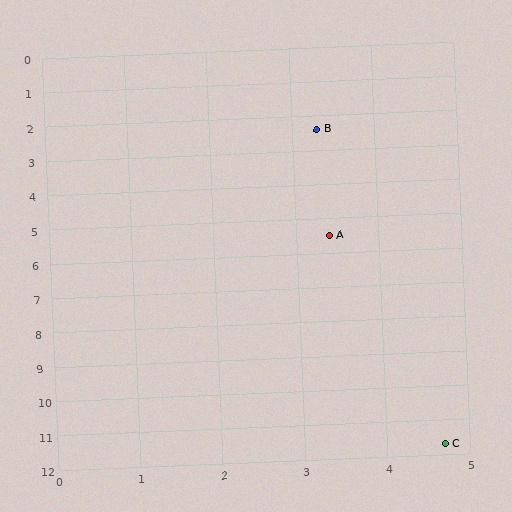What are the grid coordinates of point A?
Point A is at approximately (3.4, 5.5).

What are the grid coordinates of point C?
Point C is at approximately (4.7, 11.7).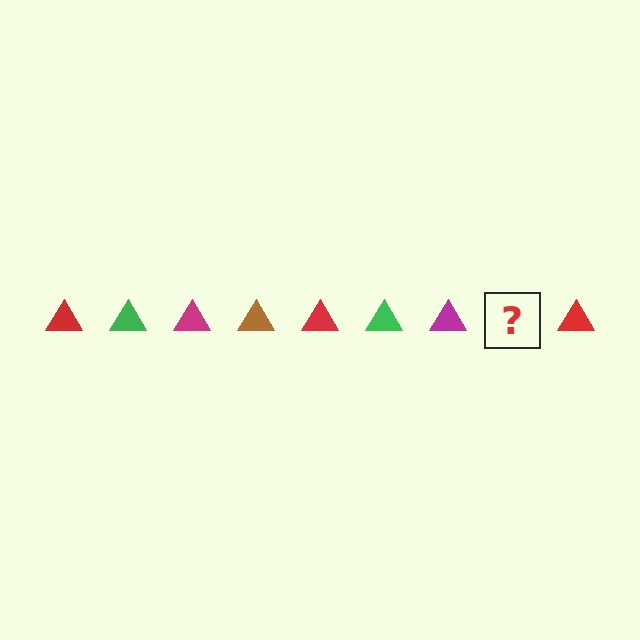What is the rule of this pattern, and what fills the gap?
The rule is that the pattern cycles through red, green, magenta, brown triangles. The gap should be filled with a brown triangle.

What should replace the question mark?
The question mark should be replaced with a brown triangle.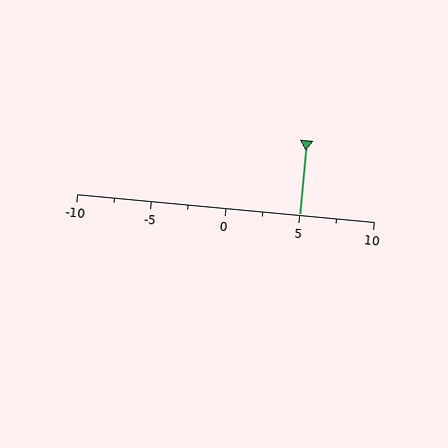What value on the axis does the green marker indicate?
The marker indicates approximately 5.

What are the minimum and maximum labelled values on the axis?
The axis runs from -10 to 10.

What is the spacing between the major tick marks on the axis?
The major ticks are spaced 5 apart.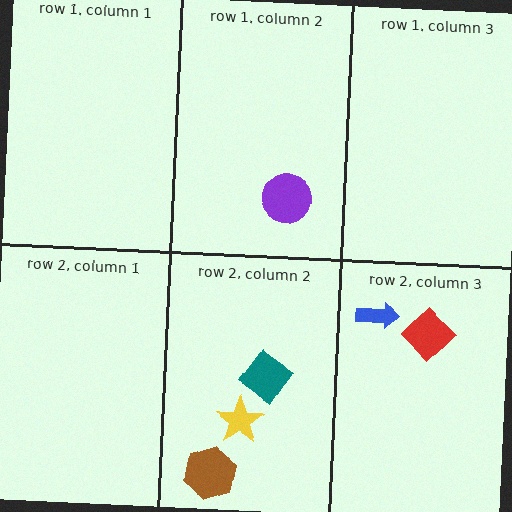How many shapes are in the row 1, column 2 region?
1.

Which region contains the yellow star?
The row 2, column 2 region.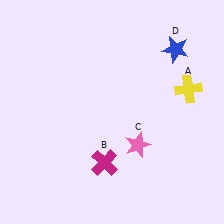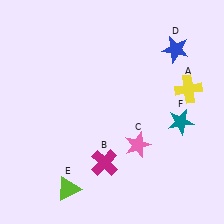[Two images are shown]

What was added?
A lime triangle (E), a teal star (F) were added in Image 2.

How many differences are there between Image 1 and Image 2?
There are 2 differences between the two images.